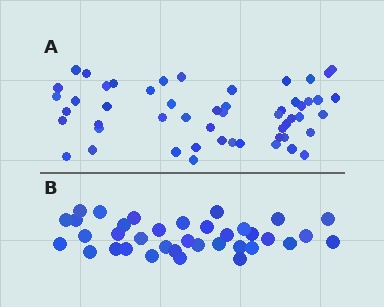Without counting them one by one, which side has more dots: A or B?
Region A (the top region) has more dots.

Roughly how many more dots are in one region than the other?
Region A has approximately 15 more dots than region B.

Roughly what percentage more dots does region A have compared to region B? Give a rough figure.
About 45% more.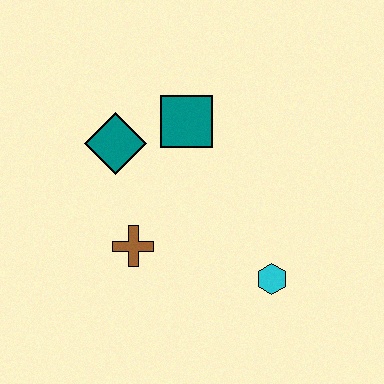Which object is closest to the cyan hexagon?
The brown cross is closest to the cyan hexagon.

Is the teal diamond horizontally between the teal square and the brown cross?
No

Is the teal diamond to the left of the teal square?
Yes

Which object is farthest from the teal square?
The cyan hexagon is farthest from the teal square.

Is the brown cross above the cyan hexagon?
Yes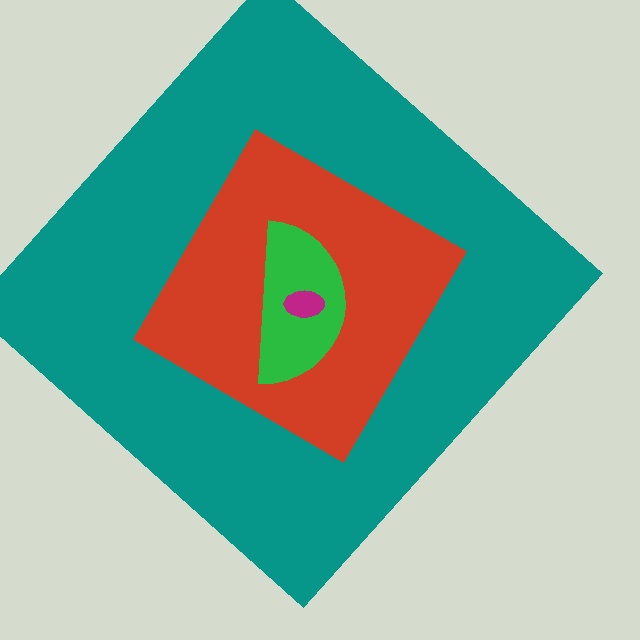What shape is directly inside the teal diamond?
The red diamond.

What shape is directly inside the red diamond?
The green semicircle.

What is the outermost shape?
The teal diamond.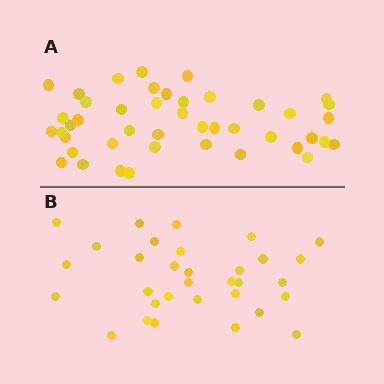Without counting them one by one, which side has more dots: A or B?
Region A (the top region) has more dots.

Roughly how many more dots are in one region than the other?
Region A has roughly 12 or so more dots than region B.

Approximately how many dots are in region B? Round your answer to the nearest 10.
About 30 dots. (The exact count is 32, which rounds to 30.)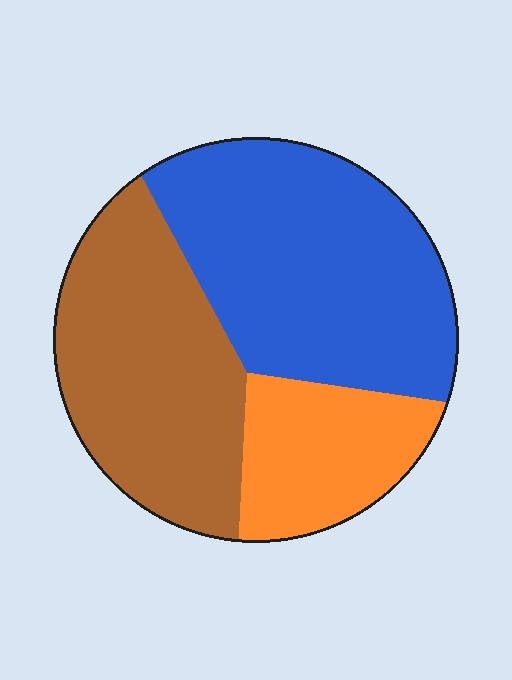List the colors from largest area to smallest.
From largest to smallest: blue, brown, orange.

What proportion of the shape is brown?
Brown covers 36% of the shape.